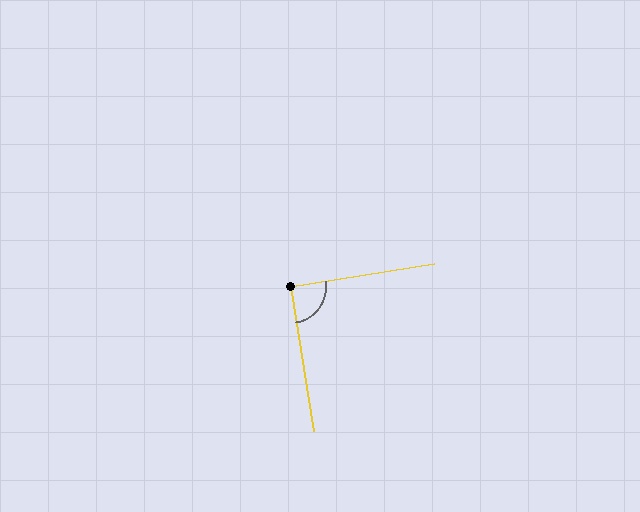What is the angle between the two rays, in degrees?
Approximately 90 degrees.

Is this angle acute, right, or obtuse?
It is approximately a right angle.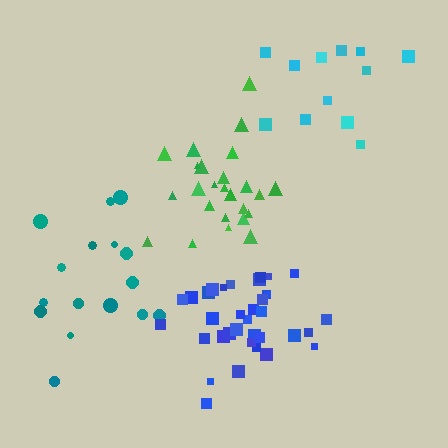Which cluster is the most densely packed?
Blue.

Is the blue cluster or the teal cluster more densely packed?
Blue.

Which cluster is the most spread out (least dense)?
Cyan.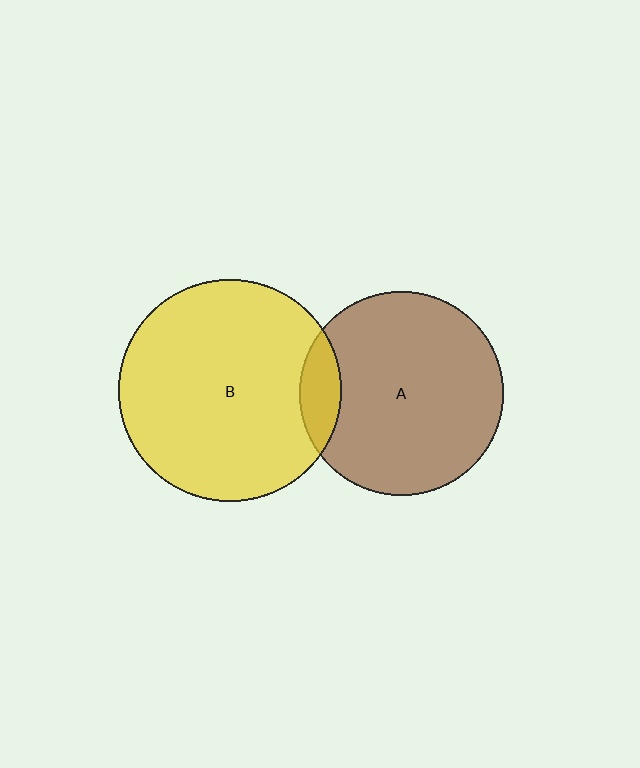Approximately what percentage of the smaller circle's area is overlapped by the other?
Approximately 10%.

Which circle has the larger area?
Circle B (yellow).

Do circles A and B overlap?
Yes.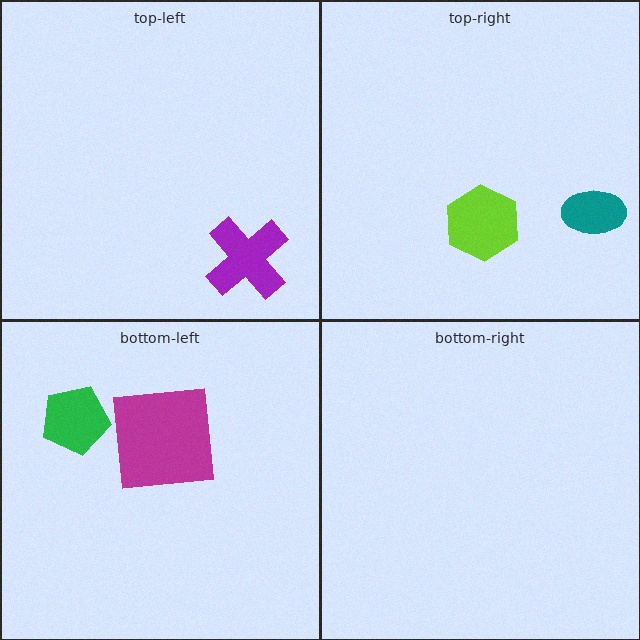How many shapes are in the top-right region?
2.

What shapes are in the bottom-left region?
The green pentagon, the magenta square.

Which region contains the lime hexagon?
The top-right region.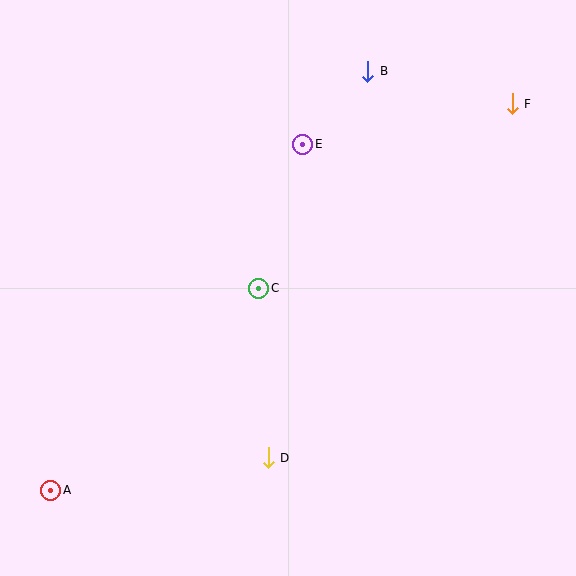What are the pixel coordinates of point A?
Point A is at (51, 490).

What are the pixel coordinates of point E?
Point E is at (303, 144).